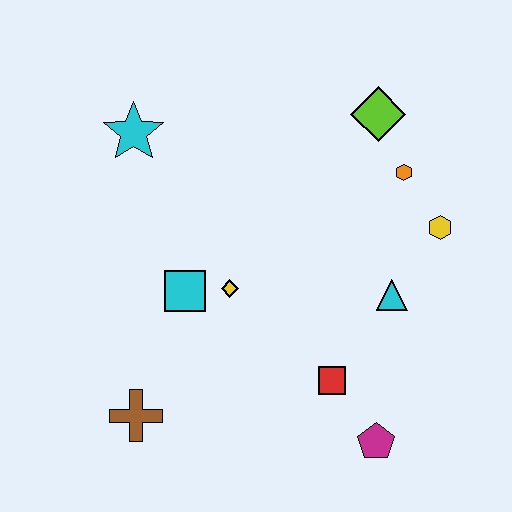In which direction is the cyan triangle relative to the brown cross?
The cyan triangle is to the right of the brown cross.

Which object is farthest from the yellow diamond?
The lime diamond is farthest from the yellow diamond.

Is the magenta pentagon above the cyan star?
No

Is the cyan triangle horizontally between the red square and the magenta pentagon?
No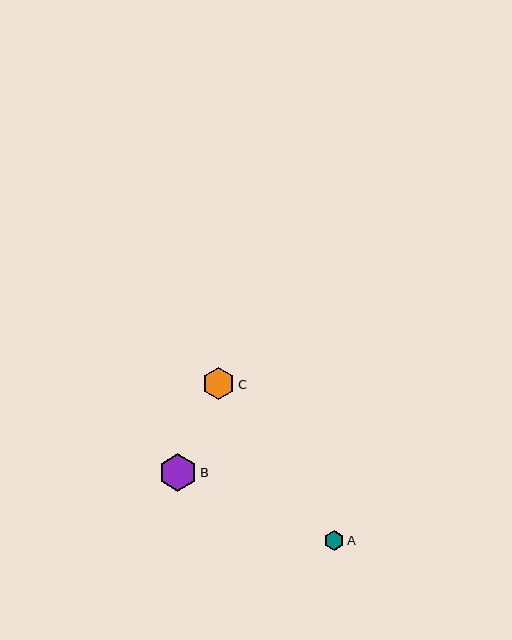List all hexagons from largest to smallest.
From largest to smallest: B, C, A.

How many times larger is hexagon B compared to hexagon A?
Hexagon B is approximately 1.9 times the size of hexagon A.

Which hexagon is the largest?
Hexagon B is the largest with a size of approximately 38 pixels.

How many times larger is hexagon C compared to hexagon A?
Hexagon C is approximately 1.6 times the size of hexagon A.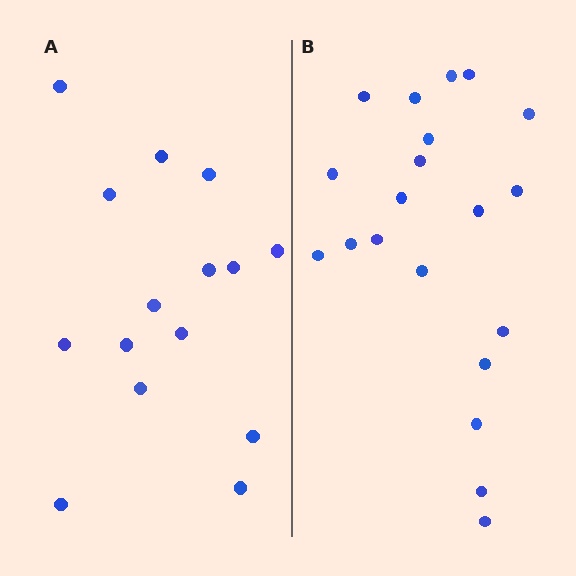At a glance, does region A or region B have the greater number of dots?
Region B (the right region) has more dots.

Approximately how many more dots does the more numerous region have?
Region B has about 5 more dots than region A.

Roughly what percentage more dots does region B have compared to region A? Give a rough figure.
About 35% more.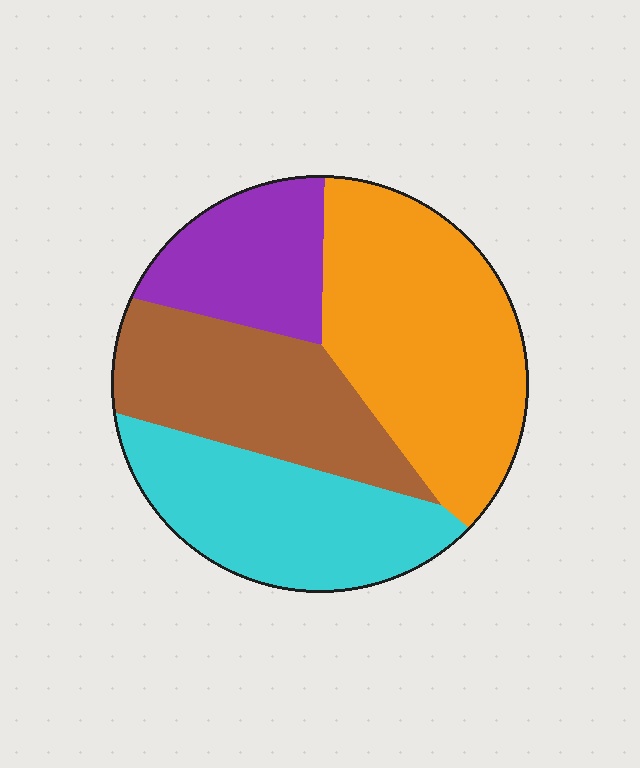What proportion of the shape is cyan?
Cyan covers about 25% of the shape.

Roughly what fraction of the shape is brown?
Brown takes up less than a quarter of the shape.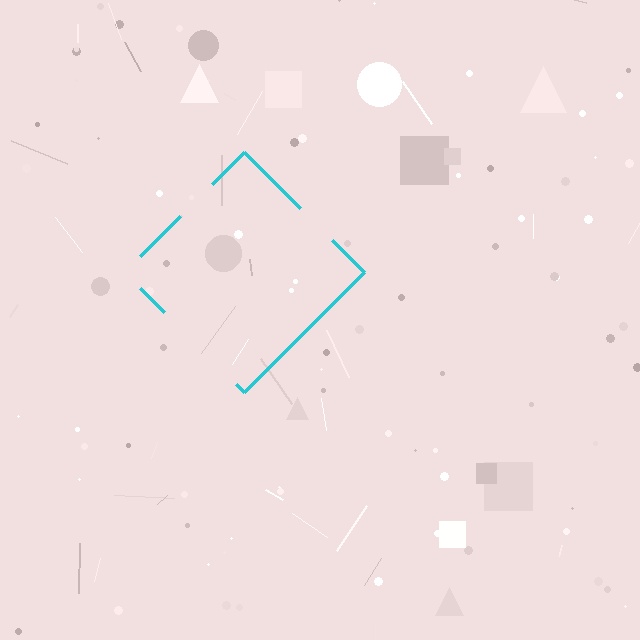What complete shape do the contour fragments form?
The contour fragments form a diamond.